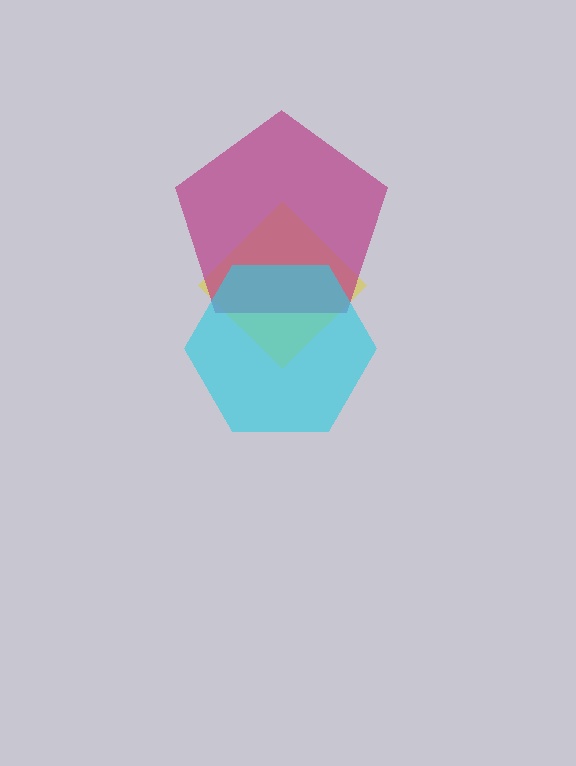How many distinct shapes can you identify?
There are 3 distinct shapes: a yellow diamond, a magenta pentagon, a cyan hexagon.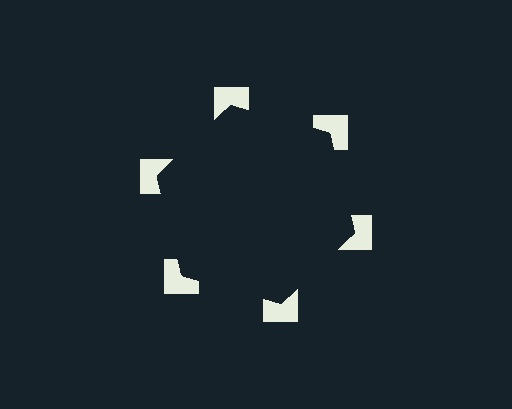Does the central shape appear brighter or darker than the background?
It typically appears slightly darker than the background, even though no actual brightness change is drawn.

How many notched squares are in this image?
There are 6 — one at each vertex of the illusory hexagon.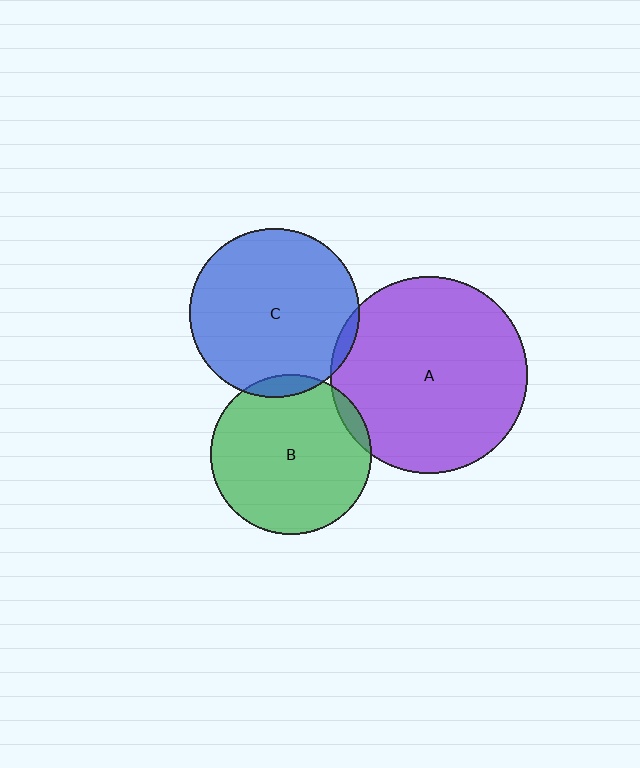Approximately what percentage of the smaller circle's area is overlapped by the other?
Approximately 5%.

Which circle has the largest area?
Circle A (purple).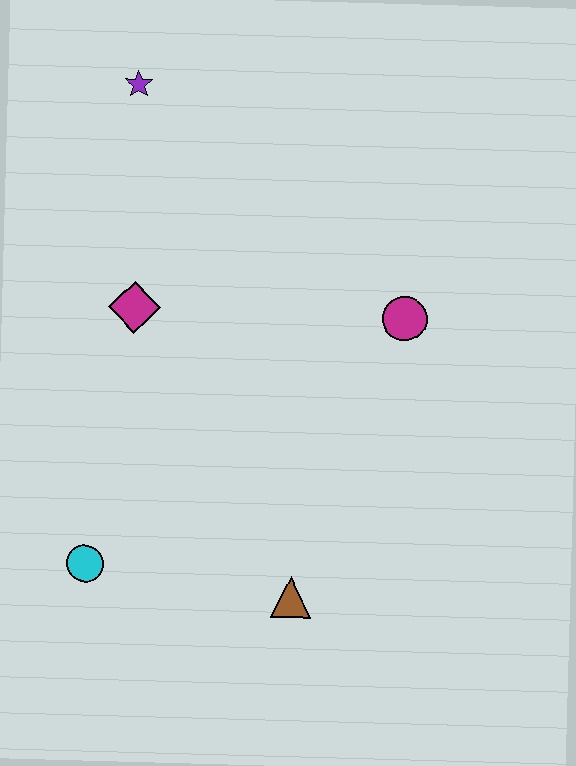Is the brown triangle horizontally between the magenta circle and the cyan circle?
Yes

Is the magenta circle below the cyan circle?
No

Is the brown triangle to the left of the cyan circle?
No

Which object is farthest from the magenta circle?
The cyan circle is farthest from the magenta circle.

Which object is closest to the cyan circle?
The brown triangle is closest to the cyan circle.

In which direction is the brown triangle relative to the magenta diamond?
The brown triangle is below the magenta diamond.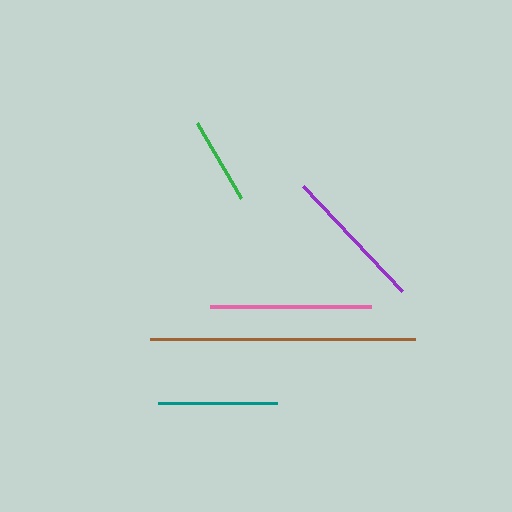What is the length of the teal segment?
The teal segment is approximately 119 pixels long.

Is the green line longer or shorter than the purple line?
The purple line is longer than the green line.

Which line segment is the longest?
The brown line is the longest at approximately 265 pixels.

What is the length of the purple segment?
The purple segment is approximately 144 pixels long.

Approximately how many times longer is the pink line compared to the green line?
The pink line is approximately 1.9 times the length of the green line.